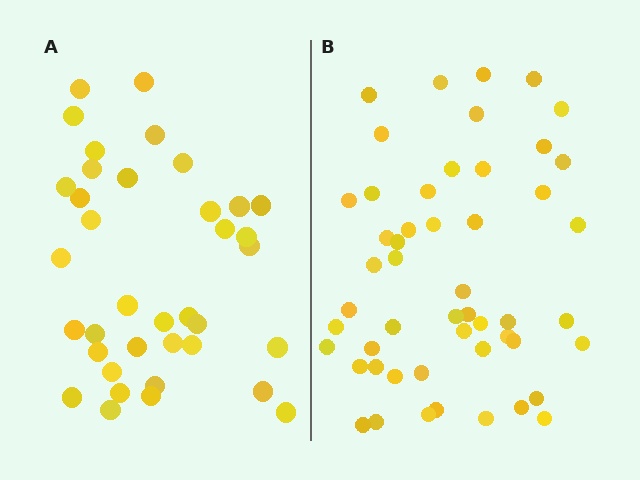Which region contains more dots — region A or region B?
Region B (the right region) has more dots.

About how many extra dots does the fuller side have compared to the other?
Region B has approximately 15 more dots than region A.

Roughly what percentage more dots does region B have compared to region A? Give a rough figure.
About 40% more.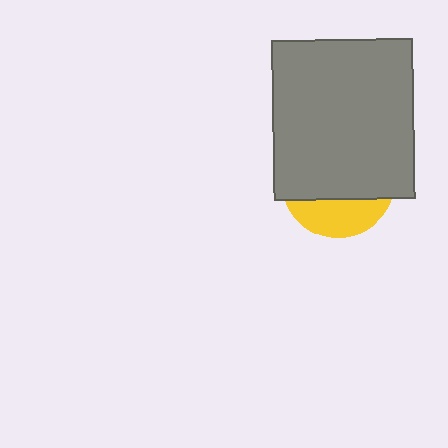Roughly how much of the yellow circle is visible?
A small part of it is visible (roughly 30%).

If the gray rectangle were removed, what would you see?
You would see the complete yellow circle.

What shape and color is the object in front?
The object in front is a gray rectangle.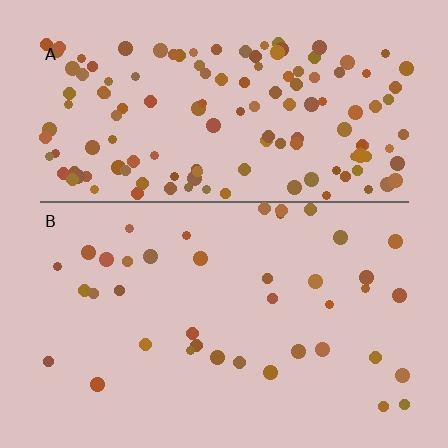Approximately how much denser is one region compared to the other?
Approximately 3.5× — region A over region B.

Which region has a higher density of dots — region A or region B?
A (the top).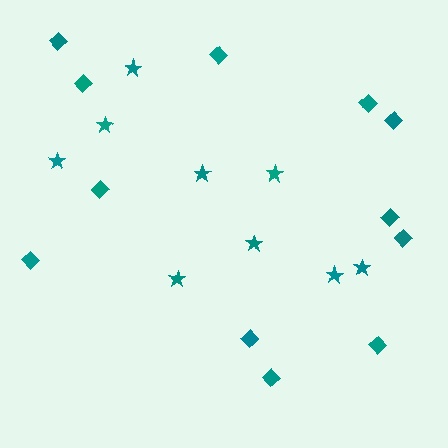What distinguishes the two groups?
There are 2 groups: one group of stars (9) and one group of diamonds (12).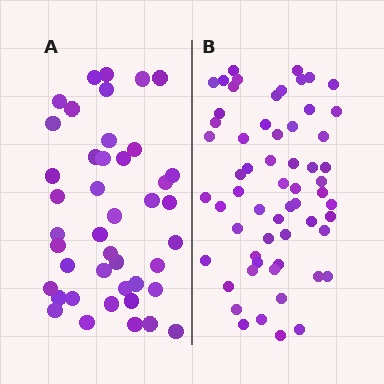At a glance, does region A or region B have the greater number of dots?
Region B (the right region) has more dots.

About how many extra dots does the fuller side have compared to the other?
Region B has approximately 15 more dots than region A.